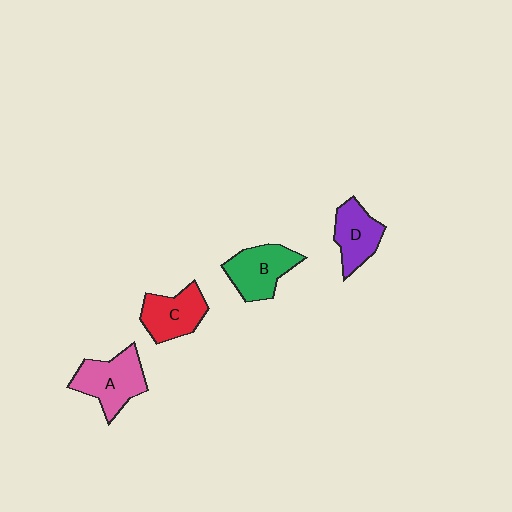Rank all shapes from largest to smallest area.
From largest to smallest: A (pink), B (green), C (red), D (purple).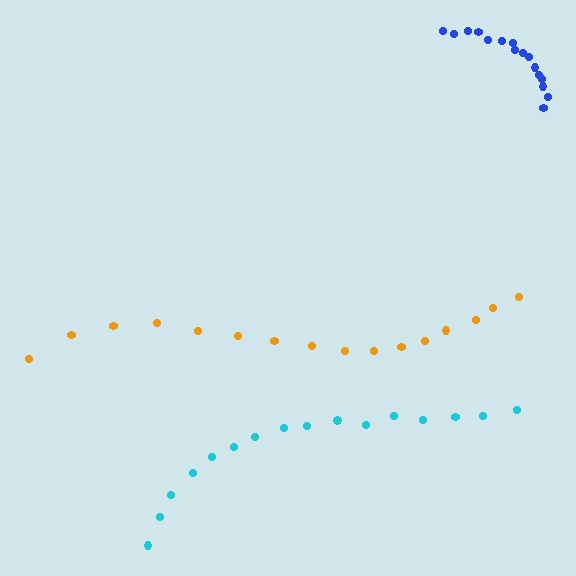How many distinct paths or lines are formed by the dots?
There are 3 distinct paths.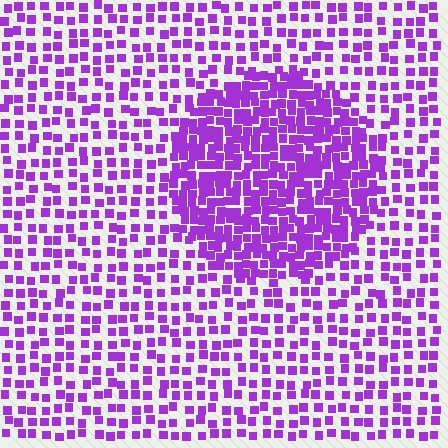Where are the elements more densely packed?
The elements are more densely packed inside the circle boundary.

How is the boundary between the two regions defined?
The boundary is defined by a change in element density (approximately 2.1x ratio). All elements are the same color, size, and shape.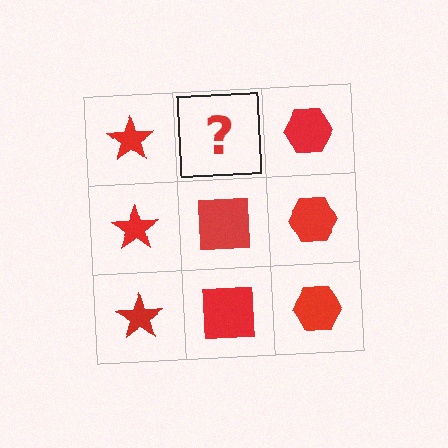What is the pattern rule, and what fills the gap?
The rule is that each column has a consistent shape. The gap should be filled with a red square.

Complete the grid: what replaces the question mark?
The question mark should be replaced with a red square.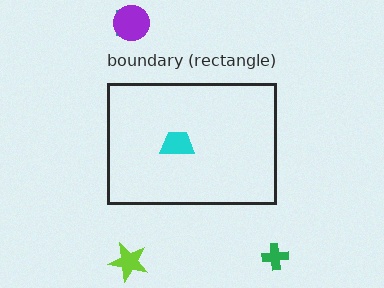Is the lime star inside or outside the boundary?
Outside.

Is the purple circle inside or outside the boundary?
Outside.